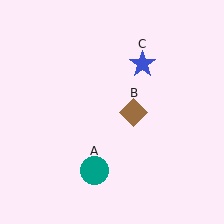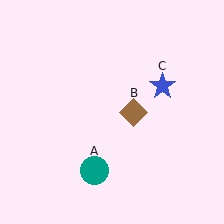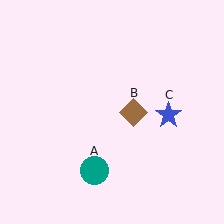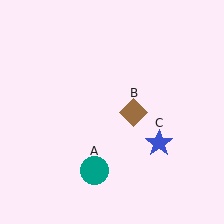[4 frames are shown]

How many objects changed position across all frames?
1 object changed position: blue star (object C).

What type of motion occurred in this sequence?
The blue star (object C) rotated clockwise around the center of the scene.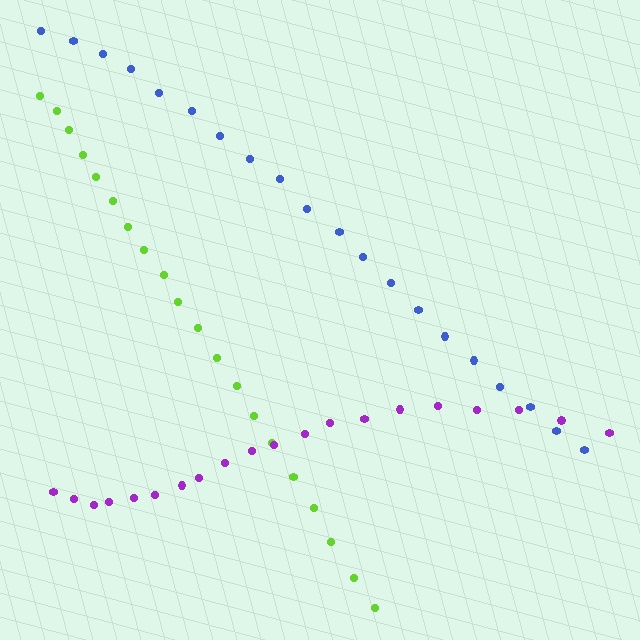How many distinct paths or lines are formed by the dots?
There are 3 distinct paths.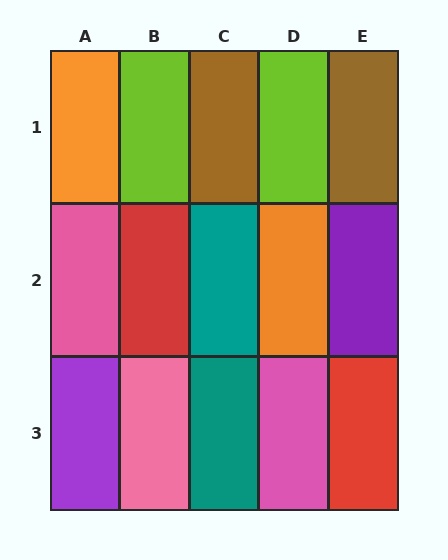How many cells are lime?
2 cells are lime.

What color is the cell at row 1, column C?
Brown.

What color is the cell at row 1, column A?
Orange.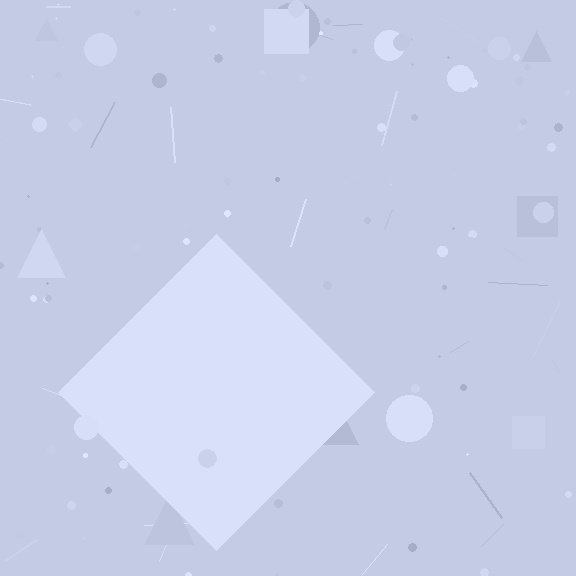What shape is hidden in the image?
A diamond is hidden in the image.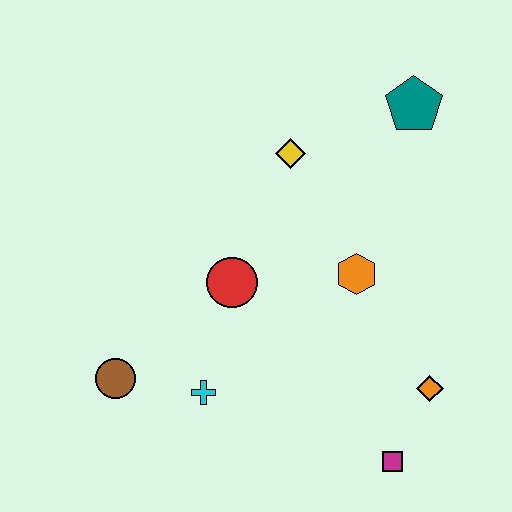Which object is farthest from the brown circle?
The teal pentagon is farthest from the brown circle.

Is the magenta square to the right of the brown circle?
Yes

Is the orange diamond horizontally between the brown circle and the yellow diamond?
No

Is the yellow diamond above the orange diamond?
Yes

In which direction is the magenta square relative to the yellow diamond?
The magenta square is below the yellow diamond.